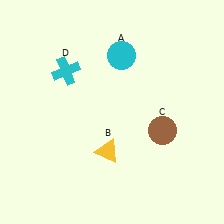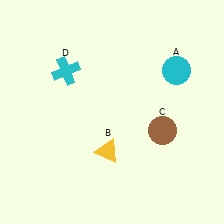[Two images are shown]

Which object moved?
The cyan circle (A) moved right.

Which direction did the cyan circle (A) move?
The cyan circle (A) moved right.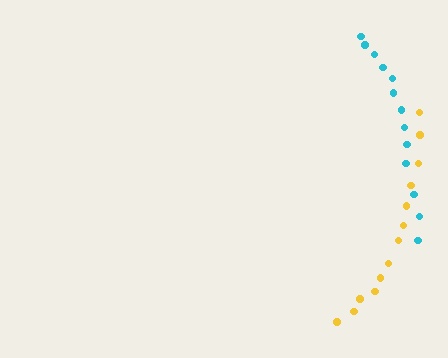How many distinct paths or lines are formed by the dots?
There are 2 distinct paths.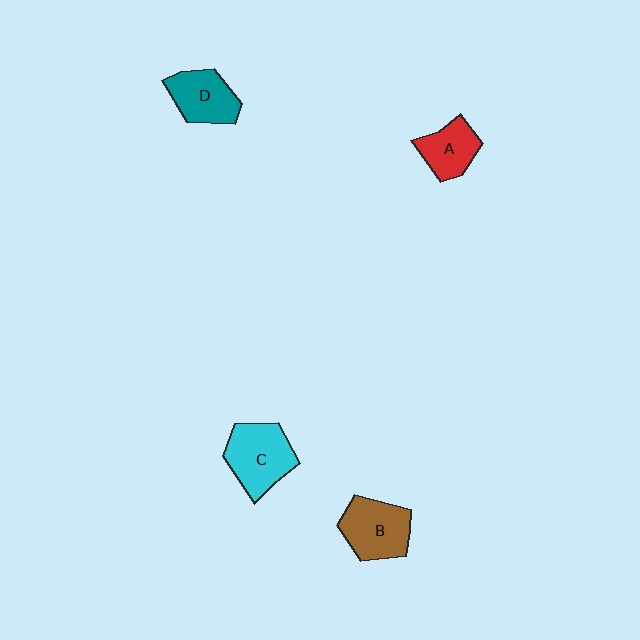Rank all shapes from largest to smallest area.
From largest to smallest: C (cyan), B (brown), D (teal), A (red).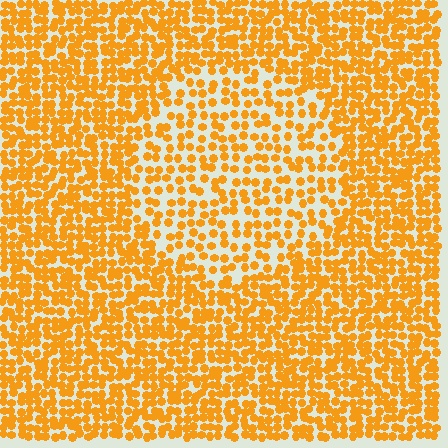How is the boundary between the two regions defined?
The boundary is defined by a change in element density (approximately 1.7x ratio). All elements are the same color, size, and shape.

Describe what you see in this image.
The image contains small orange elements arranged at two different densities. A circle-shaped region is visible where the elements are less densely packed than the surrounding area.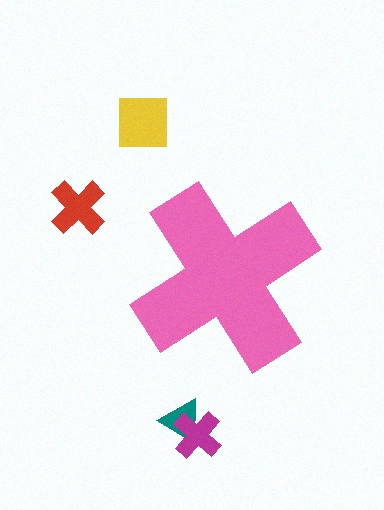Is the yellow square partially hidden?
No, the yellow square is fully visible.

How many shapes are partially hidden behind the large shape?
0 shapes are partially hidden.